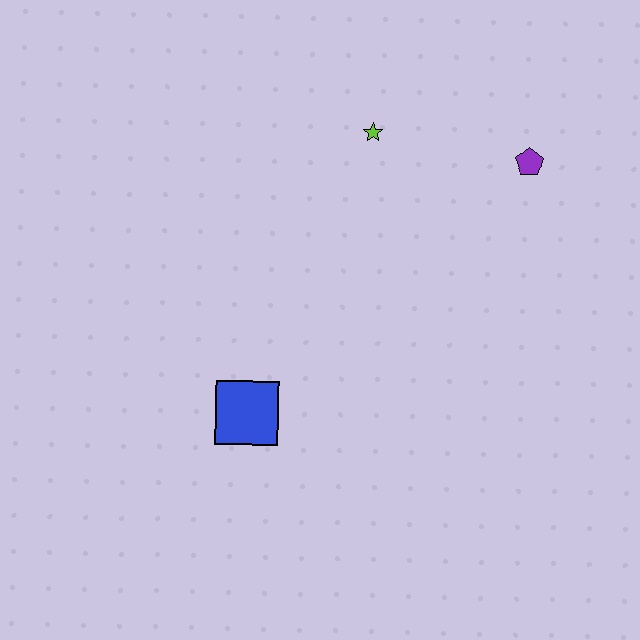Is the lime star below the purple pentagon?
No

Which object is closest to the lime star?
The purple pentagon is closest to the lime star.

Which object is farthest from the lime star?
The blue square is farthest from the lime star.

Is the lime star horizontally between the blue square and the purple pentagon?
Yes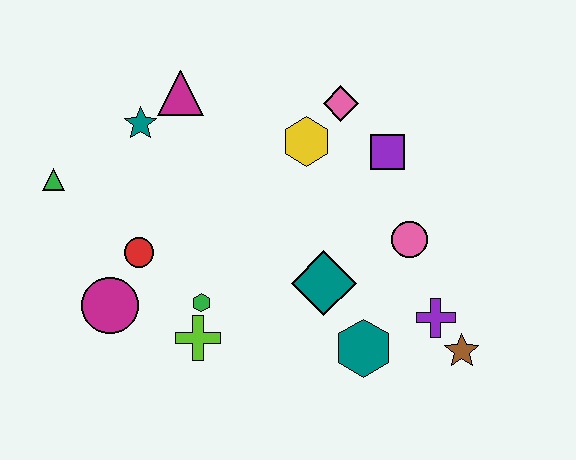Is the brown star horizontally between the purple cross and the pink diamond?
No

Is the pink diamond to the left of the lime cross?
No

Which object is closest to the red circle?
The magenta circle is closest to the red circle.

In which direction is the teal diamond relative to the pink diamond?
The teal diamond is below the pink diamond.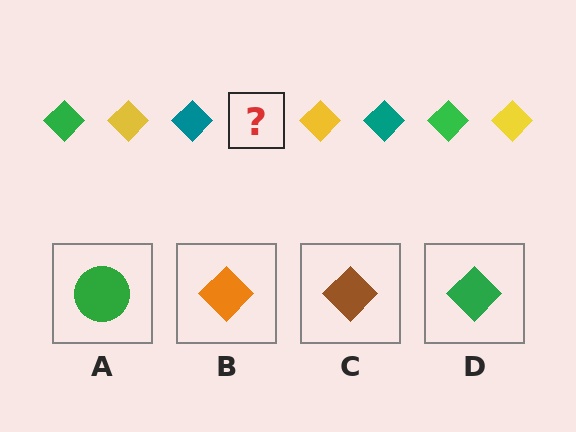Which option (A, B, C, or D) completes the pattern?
D.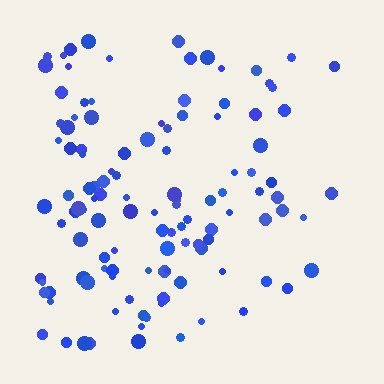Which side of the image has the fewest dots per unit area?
The right.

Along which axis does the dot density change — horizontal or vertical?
Horizontal.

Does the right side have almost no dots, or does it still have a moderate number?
Still a moderate number, just noticeably fewer than the left.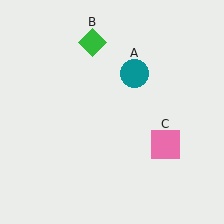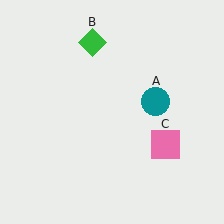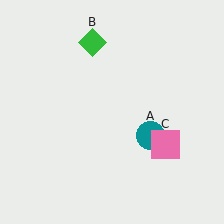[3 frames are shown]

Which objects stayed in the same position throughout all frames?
Green diamond (object B) and pink square (object C) remained stationary.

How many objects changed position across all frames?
1 object changed position: teal circle (object A).